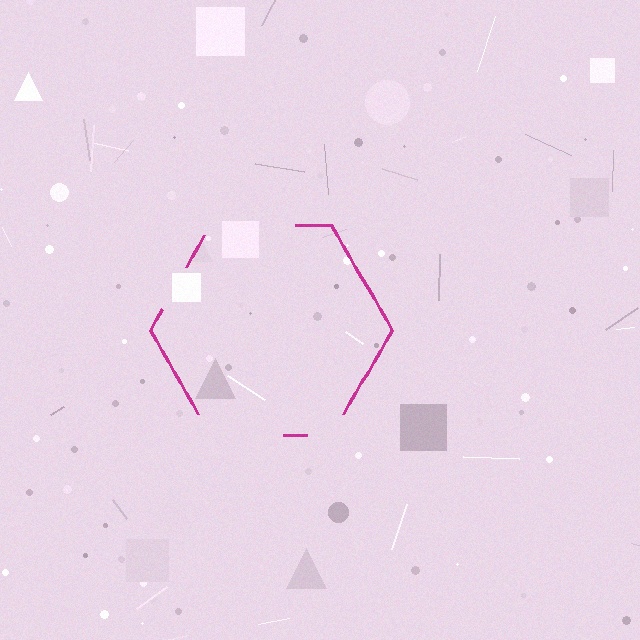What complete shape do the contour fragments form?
The contour fragments form a hexagon.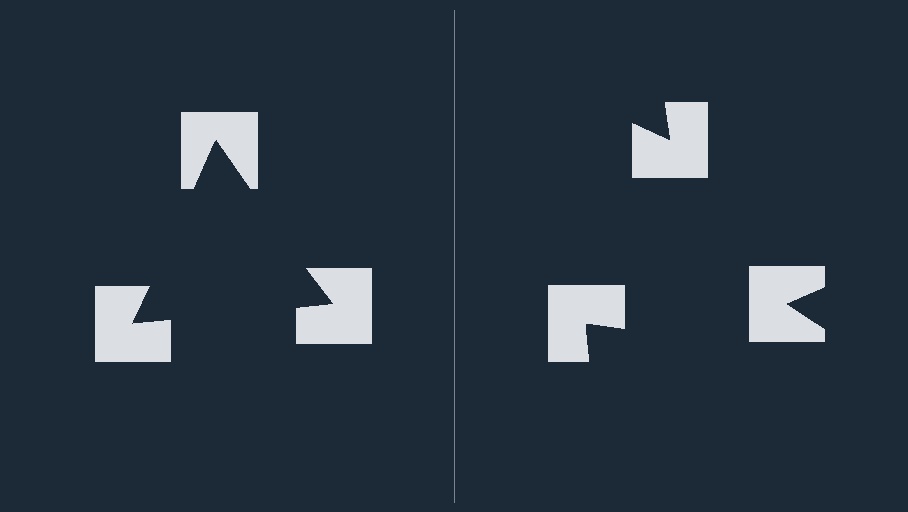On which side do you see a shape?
An illusory triangle appears on the left side. On the right side the wedge cuts are rotated, so no coherent shape forms.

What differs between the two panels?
The notched squares are positioned identically on both sides; only the wedge orientations differ. On the left they align to a triangle; on the right they are misaligned.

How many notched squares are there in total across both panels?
6 — 3 on each side.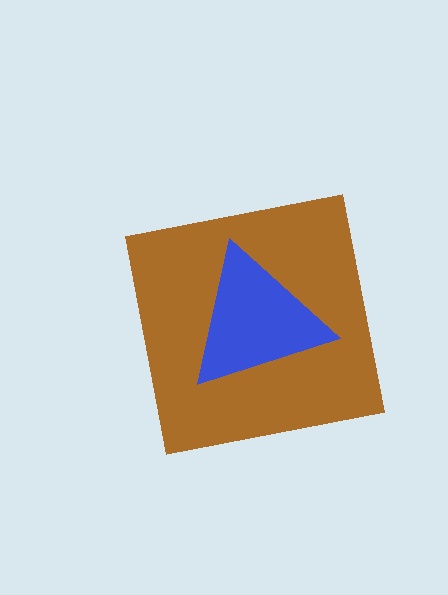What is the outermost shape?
The brown square.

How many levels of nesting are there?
2.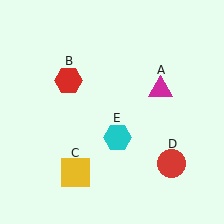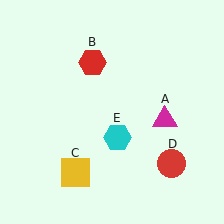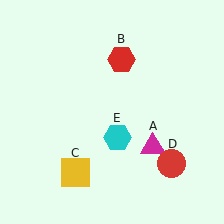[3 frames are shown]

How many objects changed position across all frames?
2 objects changed position: magenta triangle (object A), red hexagon (object B).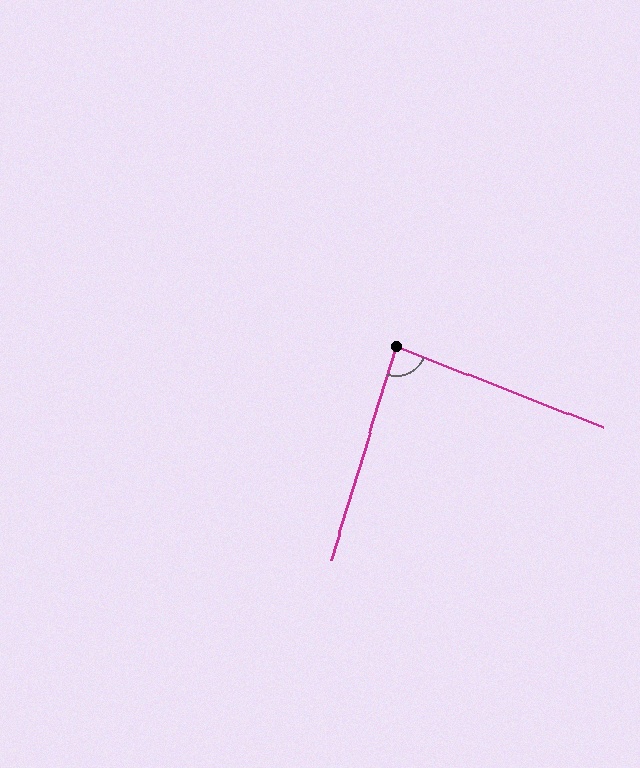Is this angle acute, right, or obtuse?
It is approximately a right angle.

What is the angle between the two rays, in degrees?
Approximately 86 degrees.